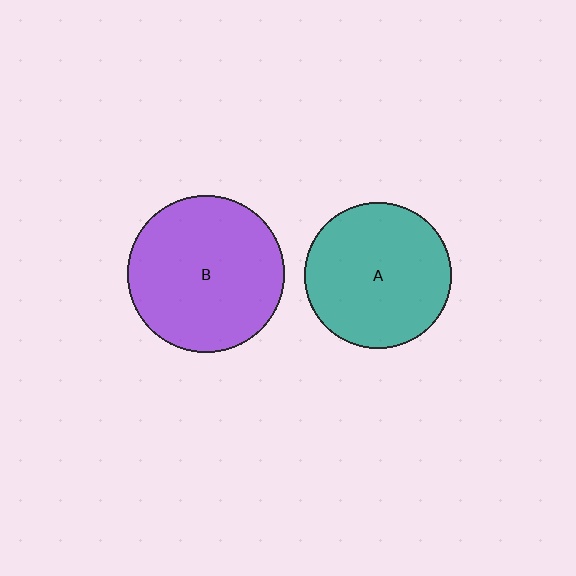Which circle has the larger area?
Circle B (purple).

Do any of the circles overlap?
No, none of the circles overlap.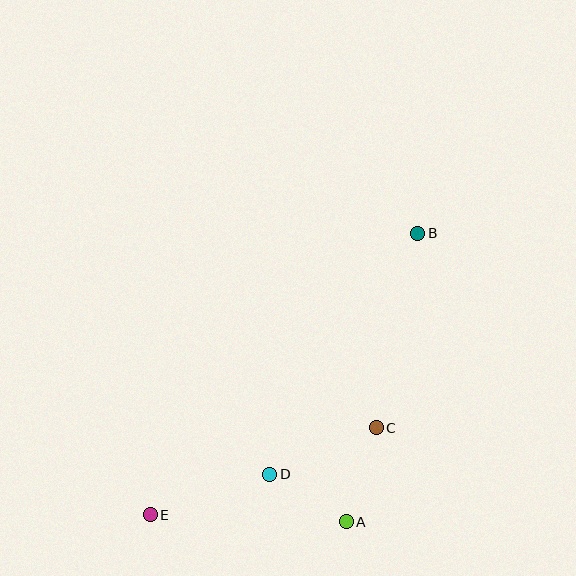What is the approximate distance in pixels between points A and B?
The distance between A and B is approximately 297 pixels.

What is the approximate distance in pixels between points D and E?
The distance between D and E is approximately 126 pixels.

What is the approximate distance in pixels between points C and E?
The distance between C and E is approximately 242 pixels.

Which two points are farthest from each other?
Points B and E are farthest from each other.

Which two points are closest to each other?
Points A and D are closest to each other.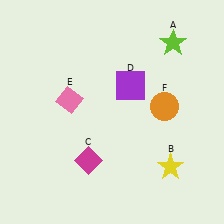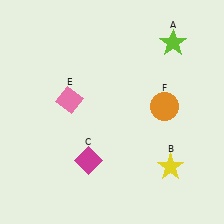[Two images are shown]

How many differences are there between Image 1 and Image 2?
There is 1 difference between the two images.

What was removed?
The purple square (D) was removed in Image 2.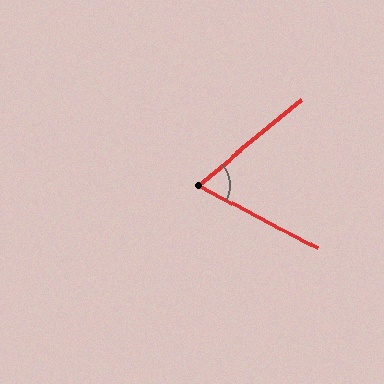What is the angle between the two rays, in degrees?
Approximately 67 degrees.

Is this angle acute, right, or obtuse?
It is acute.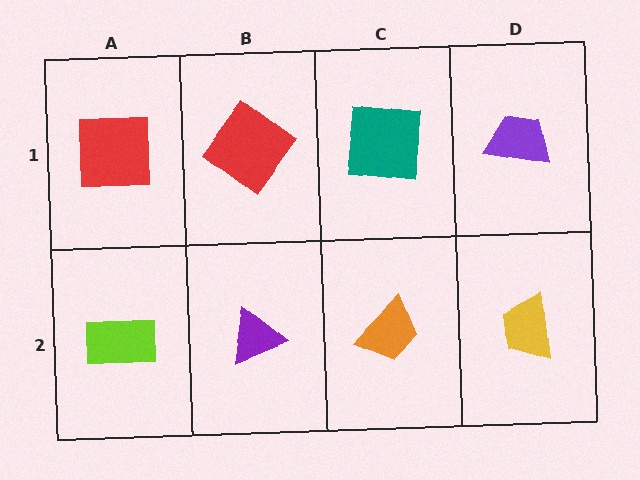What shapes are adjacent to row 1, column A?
A lime rectangle (row 2, column A), a red diamond (row 1, column B).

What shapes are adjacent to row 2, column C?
A teal square (row 1, column C), a purple triangle (row 2, column B), a yellow trapezoid (row 2, column D).